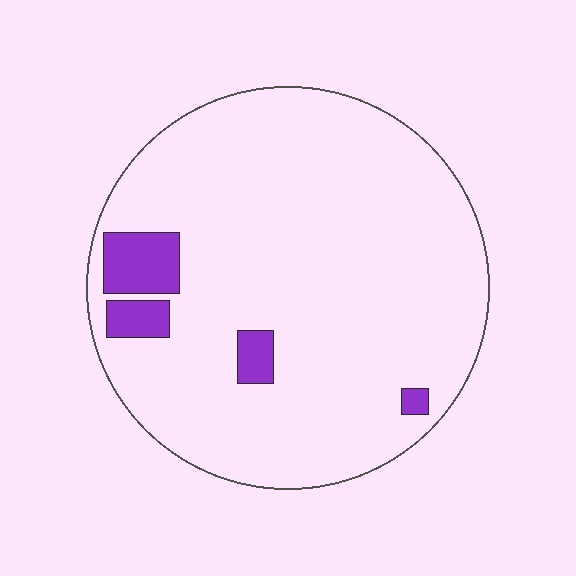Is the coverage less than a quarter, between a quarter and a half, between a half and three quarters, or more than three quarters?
Less than a quarter.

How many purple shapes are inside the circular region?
4.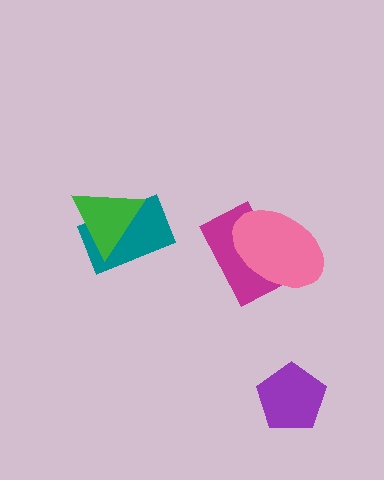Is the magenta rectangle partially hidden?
Yes, it is partially covered by another shape.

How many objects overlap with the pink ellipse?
1 object overlaps with the pink ellipse.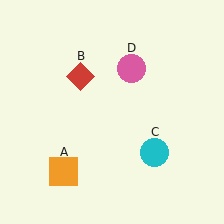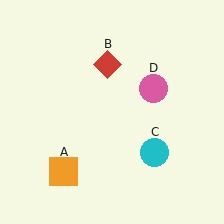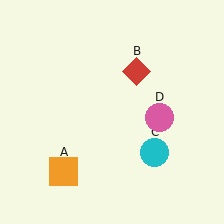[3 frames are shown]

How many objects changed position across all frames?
2 objects changed position: red diamond (object B), pink circle (object D).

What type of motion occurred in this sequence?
The red diamond (object B), pink circle (object D) rotated clockwise around the center of the scene.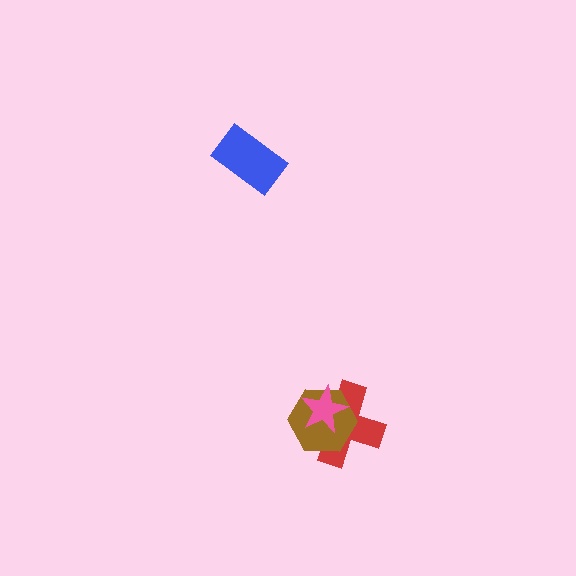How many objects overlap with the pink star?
2 objects overlap with the pink star.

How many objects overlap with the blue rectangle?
0 objects overlap with the blue rectangle.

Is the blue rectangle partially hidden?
No, no other shape covers it.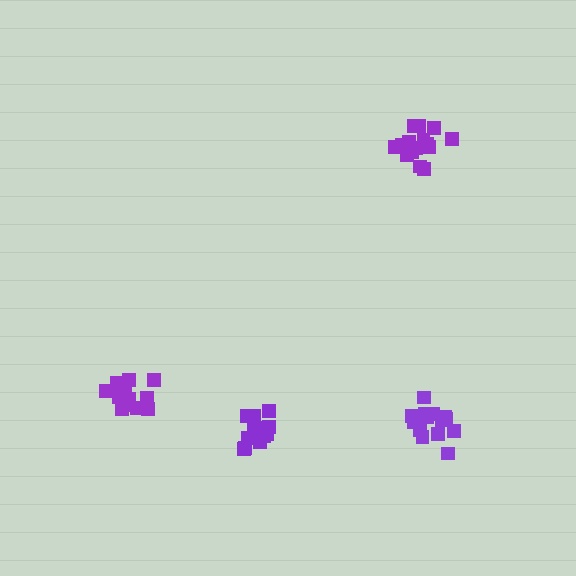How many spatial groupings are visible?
There are 4 spatial groupings.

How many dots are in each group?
Group 1: 13 dots, Group 2: 15 dots, Group 3: 14 dots, Group 4: 18 dots (60 total).